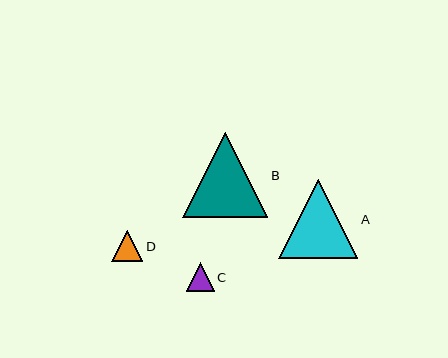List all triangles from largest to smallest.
From largest to smallest: B, A, D, C.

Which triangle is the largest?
Triangle B is the largest with a size of approximately 85 pixels.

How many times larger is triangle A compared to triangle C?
Triangle A is approximately 2.8 times the size of triangle C.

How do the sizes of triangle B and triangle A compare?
Triangle B and triangle A are approximately the same size.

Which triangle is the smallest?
Triangle C is the smallest with a size of approximately 28 pixels.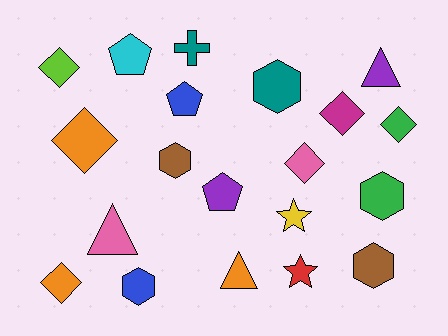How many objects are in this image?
There are 20 objects.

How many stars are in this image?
There are 2 stars.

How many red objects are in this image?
There is 1 red object.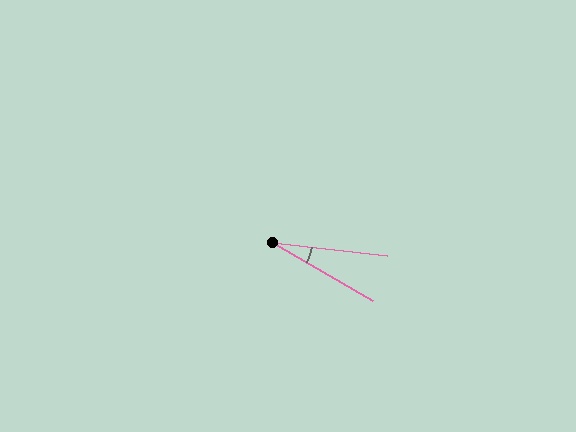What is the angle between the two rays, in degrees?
Approximately 24 degrees.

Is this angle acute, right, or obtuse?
It is acute.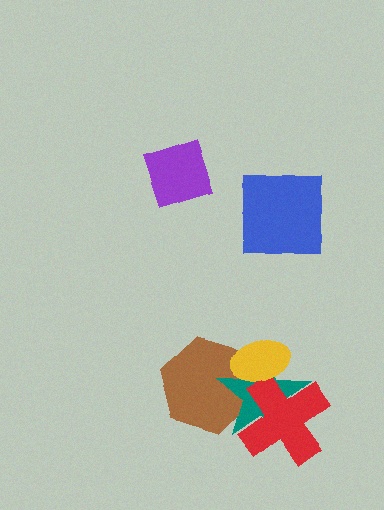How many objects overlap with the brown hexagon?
3 objects overlap with the brown hexagon.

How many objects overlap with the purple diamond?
0 objects overlap with the purple diamond.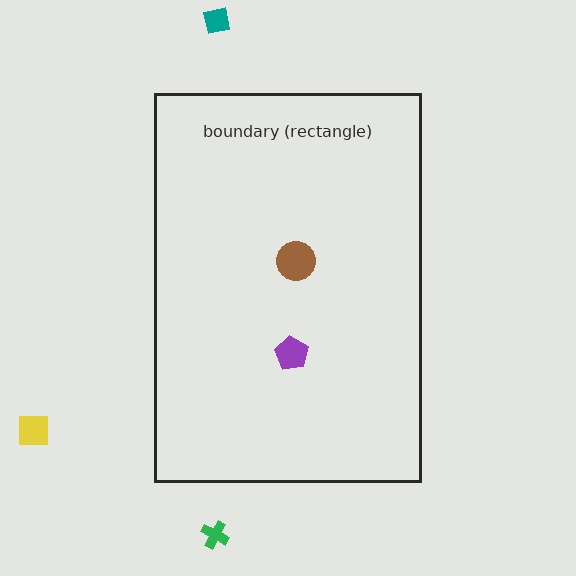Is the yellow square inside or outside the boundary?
Outside.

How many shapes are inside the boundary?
2 inside, 3 outside.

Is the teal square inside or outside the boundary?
Outside.